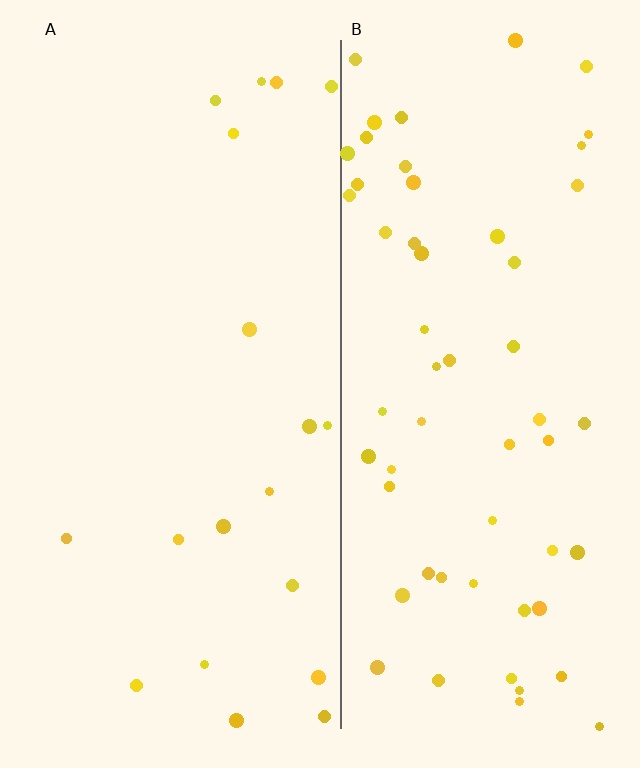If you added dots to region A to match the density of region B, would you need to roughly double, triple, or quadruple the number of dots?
Approximately triple.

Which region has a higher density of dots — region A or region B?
B (the right).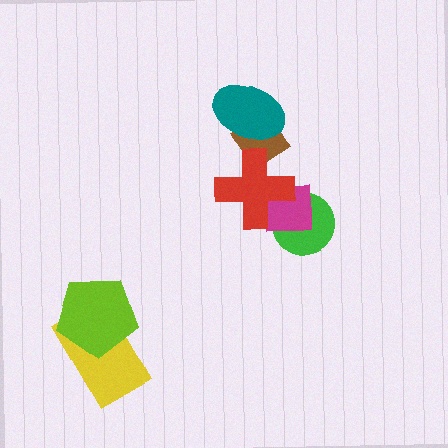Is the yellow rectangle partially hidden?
Yes, it is partially covered by another shape.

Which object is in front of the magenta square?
The red cross is in front of the magenta square.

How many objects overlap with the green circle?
2 objects overlap with the green circle.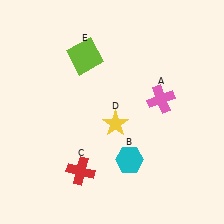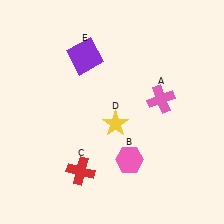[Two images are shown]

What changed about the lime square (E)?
In Image 1, E is lime. In Image 2, it changed to purple.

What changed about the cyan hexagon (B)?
In Image 1, B is cyan. In Image 2, it changed to pink.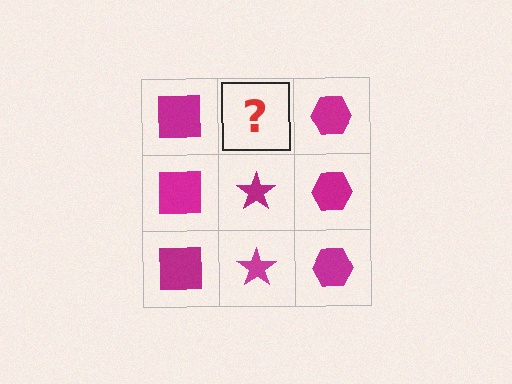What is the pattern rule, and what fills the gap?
The rule is that each column has a consistent shape. The gap should be filled with a magenta star.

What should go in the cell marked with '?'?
The missing cell should contain a magenta star.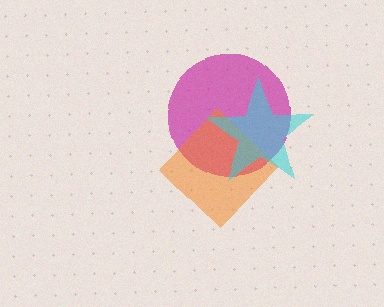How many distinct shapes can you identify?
There are 3 distinct shapes: a magenta circle, an orange diamond, a cyan star.